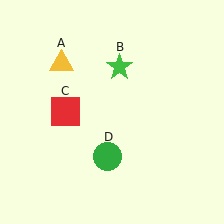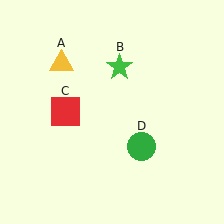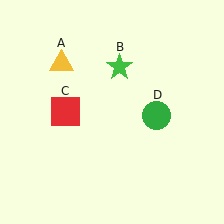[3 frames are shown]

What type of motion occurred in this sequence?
The green circle (object D) rotated counterclockwise around the center of the scene.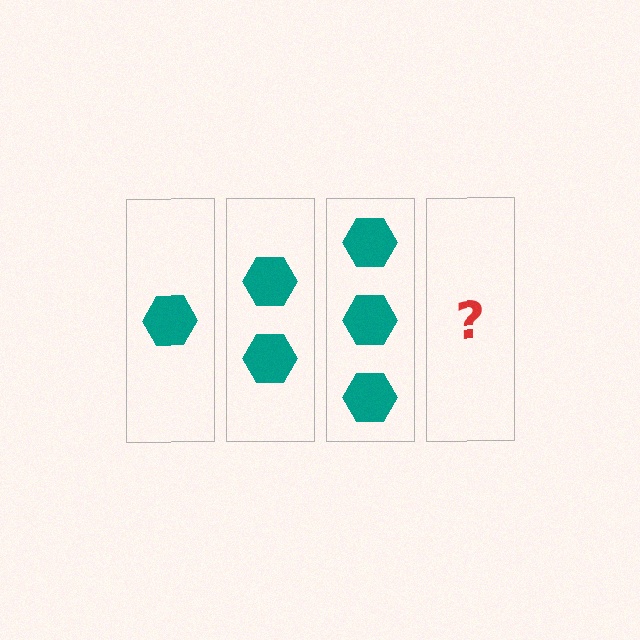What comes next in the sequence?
The next element should be 4 hexagons.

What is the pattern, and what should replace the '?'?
The pattern is that each step adds one more hexagon. The '?' should be 4 hexagons.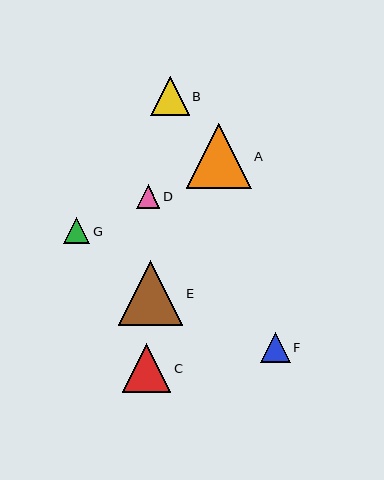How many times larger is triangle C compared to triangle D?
Triangle C is approximately 2.1 times the size of triangle D.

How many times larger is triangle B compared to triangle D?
Triangle B is approximately 1.7 times the size of triangle D.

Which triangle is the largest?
Triangle A is the largest with a size of approximately 65 pixels.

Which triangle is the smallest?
Triangle D is the smallest with a size of approximately 23 pixels.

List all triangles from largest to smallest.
From largest to smallest: A, E, C, B, F, G, D.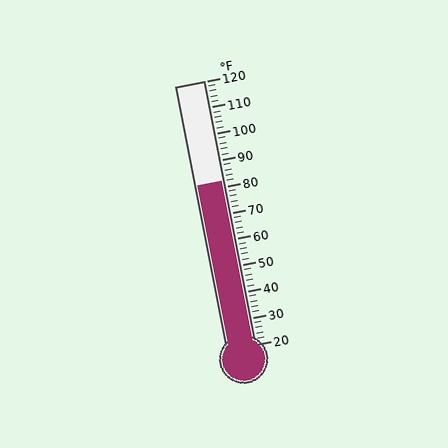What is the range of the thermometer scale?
The thermometer scale ranges from 20°F to 120°F.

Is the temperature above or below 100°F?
The temperature is below 100°F.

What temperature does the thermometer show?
The thermometer shows approximately 82°F.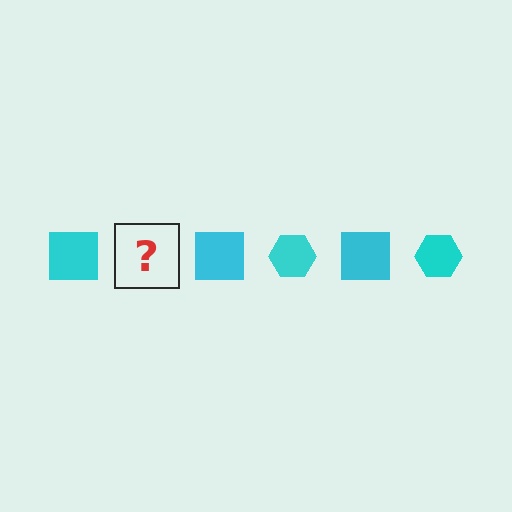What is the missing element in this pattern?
The missing element is a cyan hexagon.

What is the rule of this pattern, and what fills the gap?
The rule is that the pattern cycles through square, hexagon shapes in cyan. The gap should be filled with a cyan hexagon.